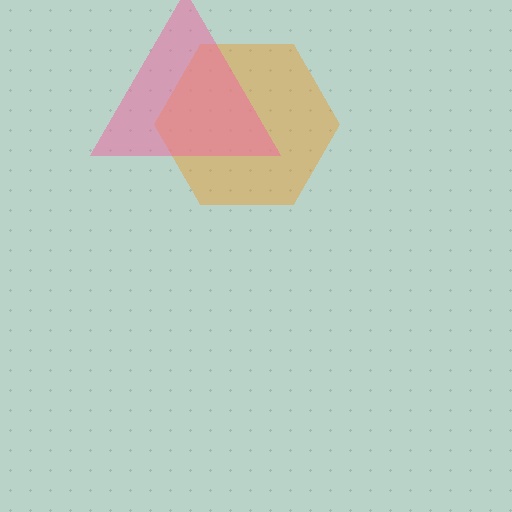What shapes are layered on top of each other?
The layered shapes are: an orange hexagon, a pink triangle.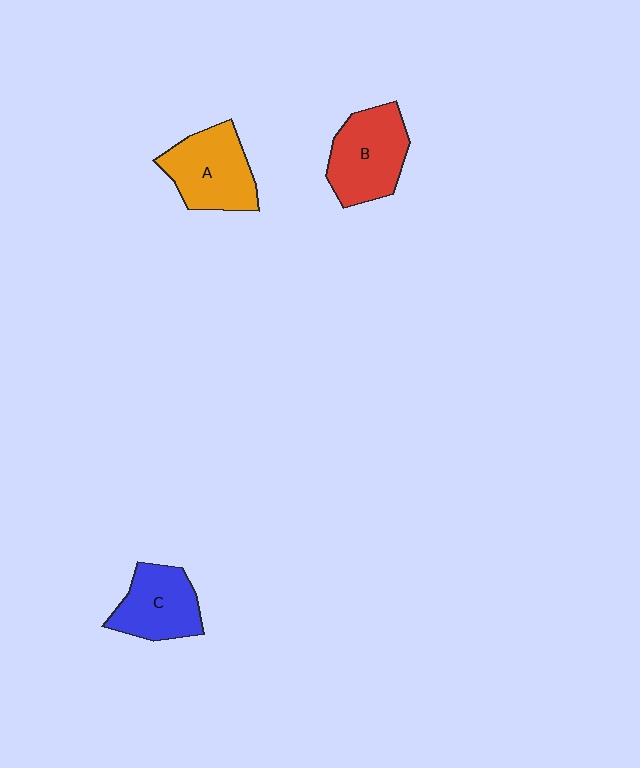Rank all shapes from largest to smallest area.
From largest to smallest: B (red), A (orange), C (blue).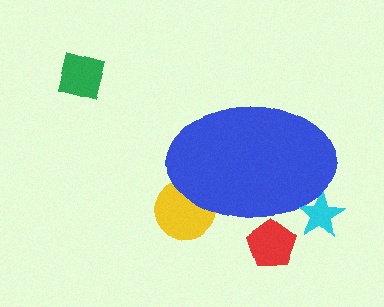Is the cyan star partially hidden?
Yes, the cyan star is partially hidden behind the blue ellipse.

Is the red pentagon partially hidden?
Yes, the red pentagon is partially hidden behind the blue ellipse.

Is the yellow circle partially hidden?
Yes, the yellow circle is partially hidden behind the blue ellipse.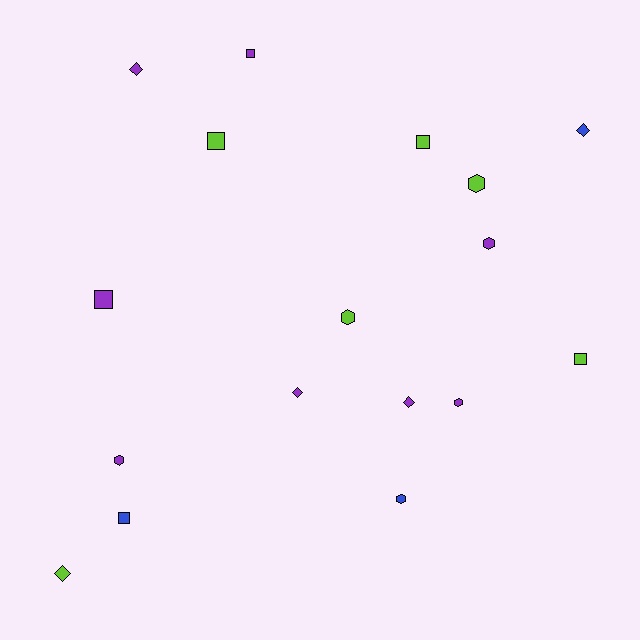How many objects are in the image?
There are 17 objects.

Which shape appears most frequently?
Hexagon, with 6 objects.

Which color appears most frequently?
Purple, with 8 objects.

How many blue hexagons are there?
There is 1 blue hexagon.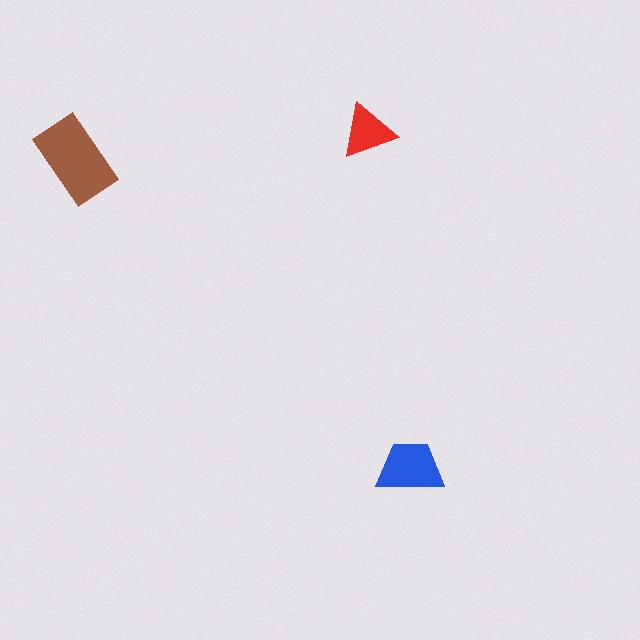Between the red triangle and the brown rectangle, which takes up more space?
The brown rectangle.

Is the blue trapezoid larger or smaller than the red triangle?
Larger.